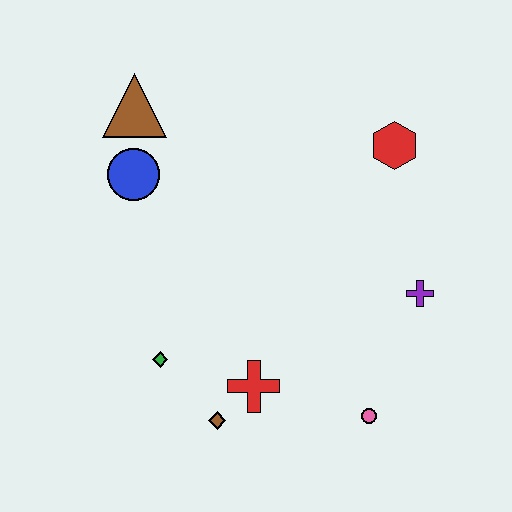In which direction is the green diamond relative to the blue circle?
The green diamond is below the blue circle.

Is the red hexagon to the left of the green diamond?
No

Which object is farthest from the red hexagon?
The brown diamond is farthest from the red hexagon.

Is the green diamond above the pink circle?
Yes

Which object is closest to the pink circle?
The red cross is closest to the pink circle.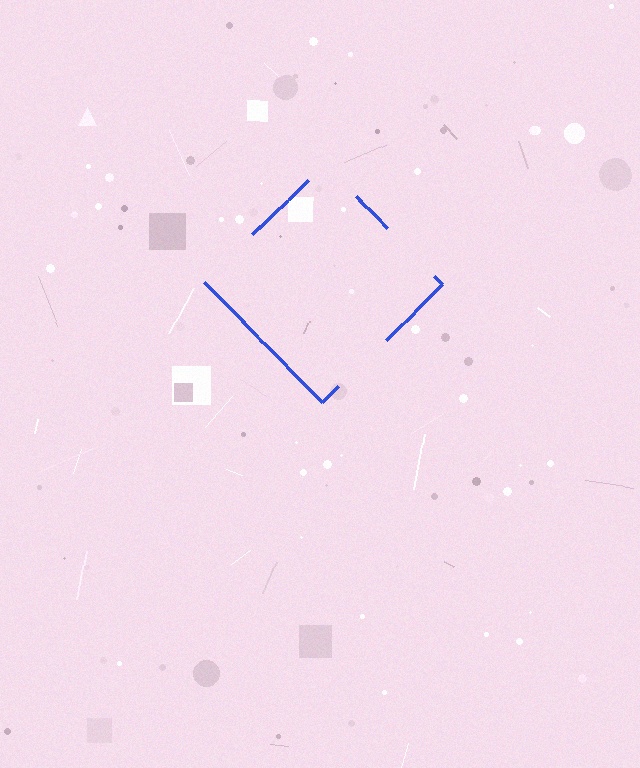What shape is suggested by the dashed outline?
The dashed outline suggests a diamond.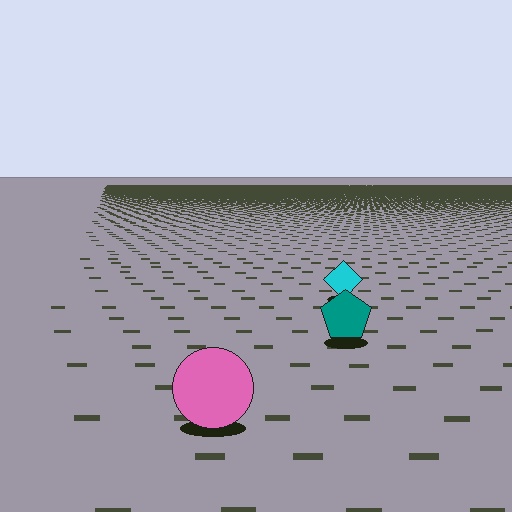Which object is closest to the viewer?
The pink circle is closest. The texture marks near it are larger and more spread out.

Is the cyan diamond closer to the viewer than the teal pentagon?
No. The teal pentagon is closer — you can tell from the texture gradient: the ground texture is coarser near it.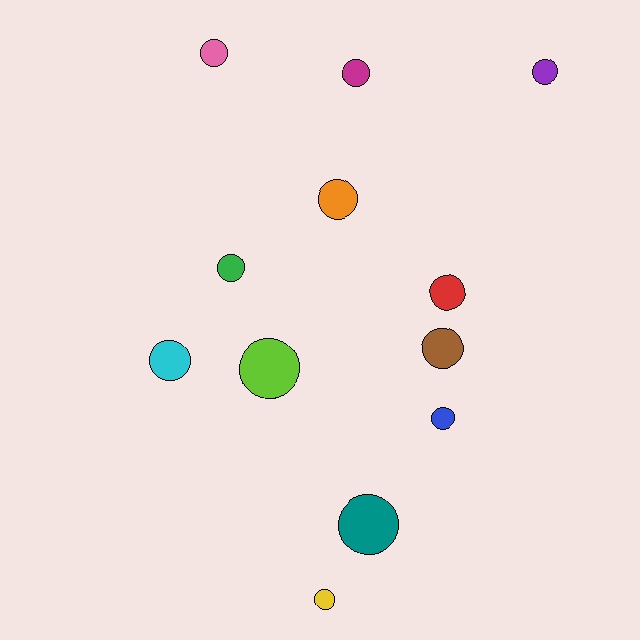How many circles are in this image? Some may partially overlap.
There are 12 circles.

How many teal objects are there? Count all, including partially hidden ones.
There is 1 teal object.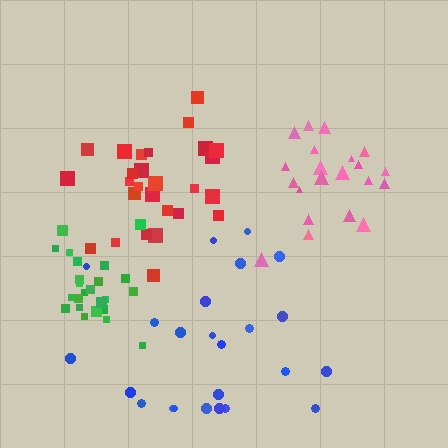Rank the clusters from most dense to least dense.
green, red, pink, blue.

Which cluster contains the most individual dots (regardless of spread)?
Red (27).